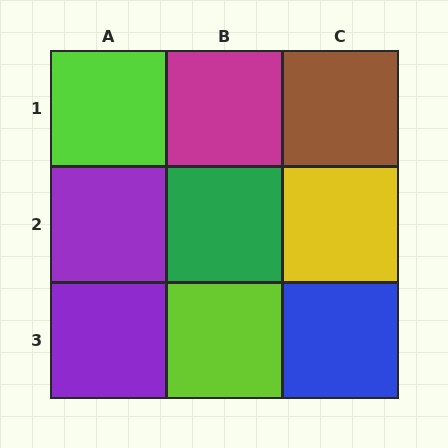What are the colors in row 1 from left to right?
Lime, magenta, brown.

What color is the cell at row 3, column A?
Purple.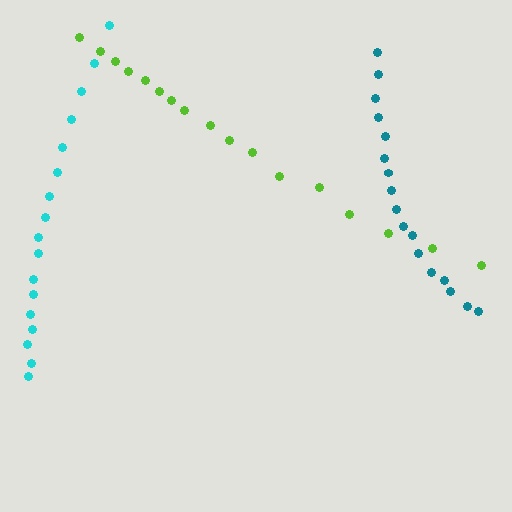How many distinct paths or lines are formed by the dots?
There are 3 distinct paths.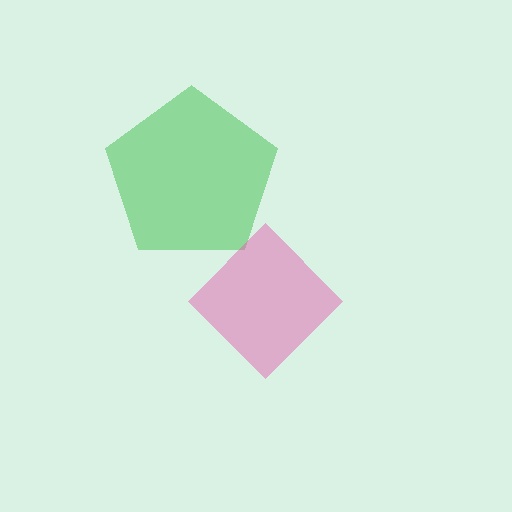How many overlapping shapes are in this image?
There are 2 overlapping shapes in the image.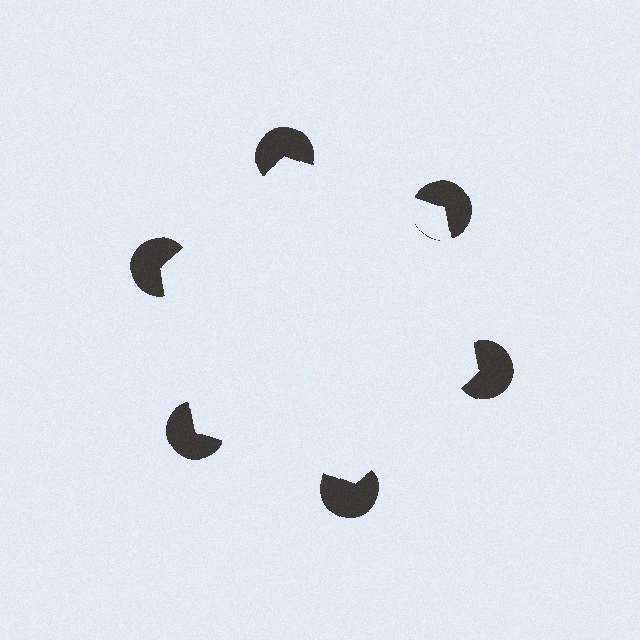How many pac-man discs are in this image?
There are 6 — one at each vertex of the illusory hexagon.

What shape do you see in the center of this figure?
An illusory hexagon — its edges are inferred from the aligned wedge cuts in the pac-man discs, not physically drawn.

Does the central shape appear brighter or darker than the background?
It typically appears slightly brighter than the background, even though no actual brightness change is drawn.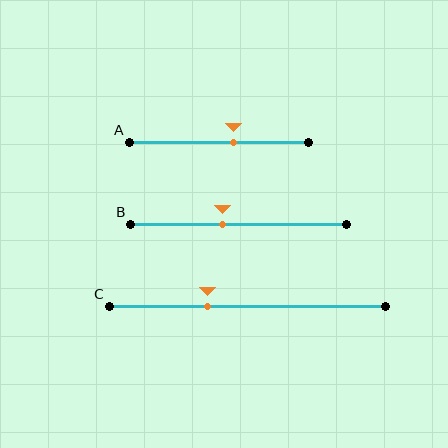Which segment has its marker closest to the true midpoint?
Segment B has its marker closest to the true midpoint.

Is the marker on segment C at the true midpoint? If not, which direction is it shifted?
No, the marker on segment C is shifted to the left by about 14% of the segment length.